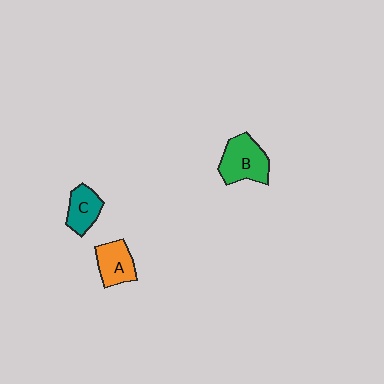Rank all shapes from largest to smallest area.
From largest to smallest: B (green), A (orange), C (teal).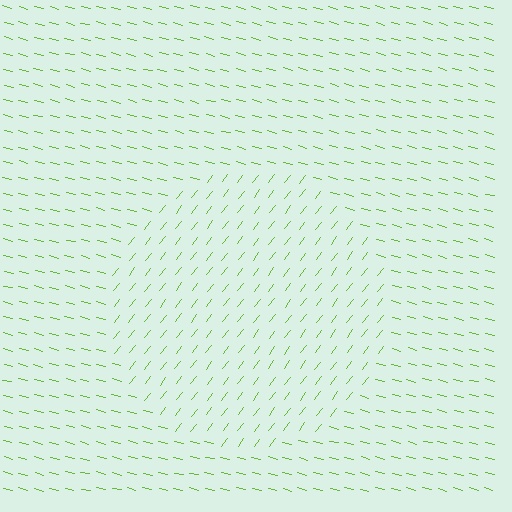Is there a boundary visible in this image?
Yes, there is a texture boundary formed by a change in line orientation.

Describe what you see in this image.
The image is filled with small lime line segments. A circle region in the image has lines oriented differently from the surrounding lines, creating a visible texture boundary.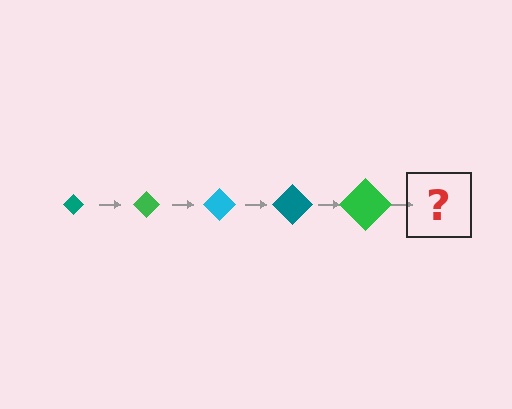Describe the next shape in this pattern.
It should be a cyan diamond, larger than the previous one.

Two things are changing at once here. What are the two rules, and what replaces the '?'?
The two rules are that the diamond grows larger each step and the color cycles through teal, green, and cyan. The '?' should be a cyan diamond, larger than the previous one.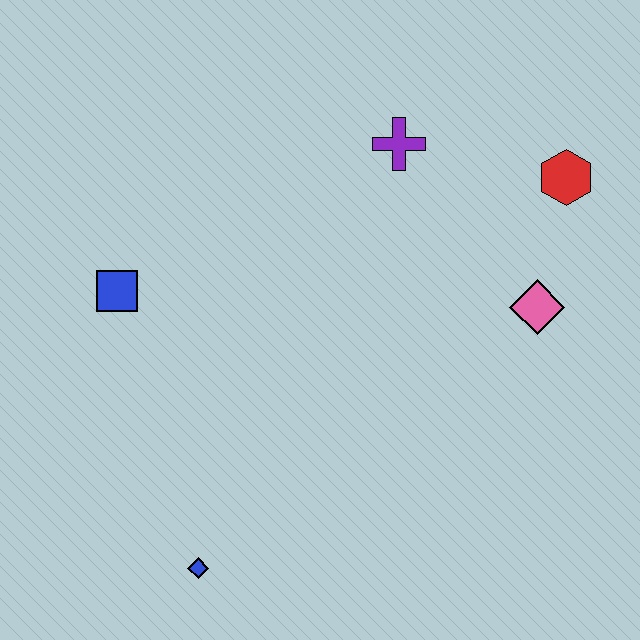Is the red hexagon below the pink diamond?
No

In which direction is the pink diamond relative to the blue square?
The pink diamond is to the right of the blue square.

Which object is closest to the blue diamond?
The blue square is closest to the blue diamond.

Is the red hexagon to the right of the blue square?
Yes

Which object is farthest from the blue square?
The red hexagon is farthest from the blue square.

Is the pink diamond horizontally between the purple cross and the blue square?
No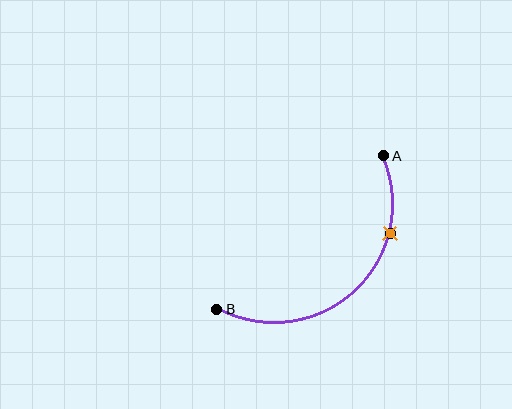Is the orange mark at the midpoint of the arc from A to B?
No. The orange mark lies on the arc but is closer to endpoint A. The arc midpoint would be at the point on the curve equidistant along the arc from both A and B.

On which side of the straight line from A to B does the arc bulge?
The arc bulges below and to the right of the straight line connecting A and B.